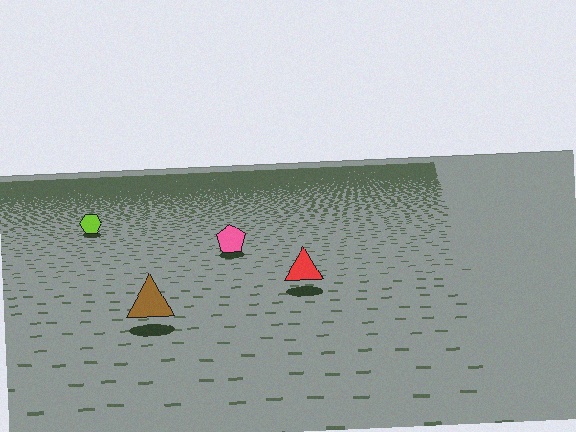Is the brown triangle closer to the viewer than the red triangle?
Yes. The brown triangle is closer — you can tell from the texture gradient: the ground texture is coarser near it.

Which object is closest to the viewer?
The brown triangle is closest. The texture marks near it are larger and more spread out.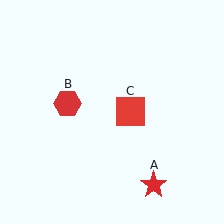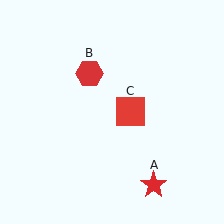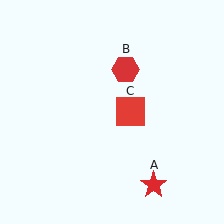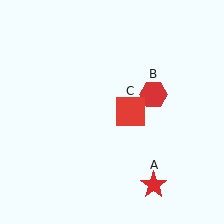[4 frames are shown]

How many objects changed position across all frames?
1 object changed position: red hexagon (object B).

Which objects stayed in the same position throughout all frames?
Red star (object A) and red square (object C) remained stationary.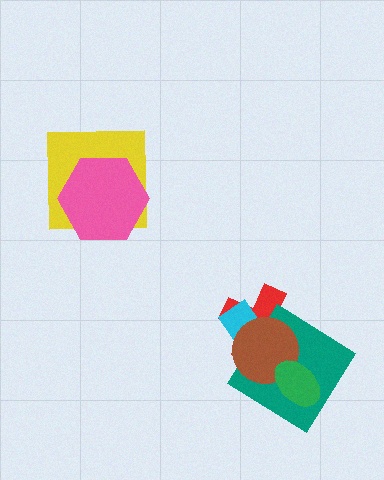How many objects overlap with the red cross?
3 objects overlap with the red cross.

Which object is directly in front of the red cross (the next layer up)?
The cyan rectangle is directly in front of the red cross.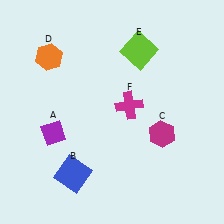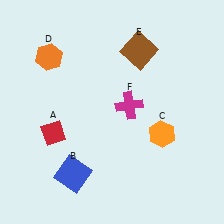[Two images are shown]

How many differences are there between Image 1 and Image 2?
There are 3 differences between the two images.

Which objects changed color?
A changed from purple to red. C changed from magenta to orange. E changed from lime to brown.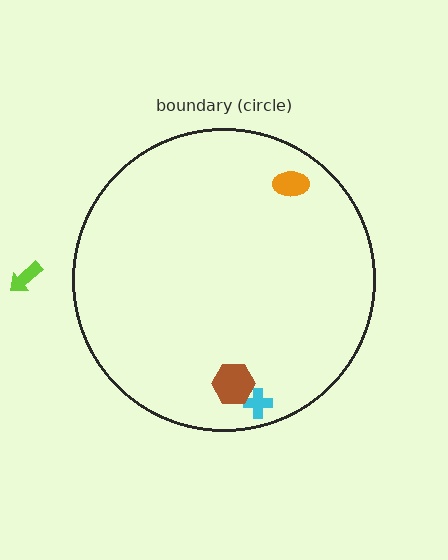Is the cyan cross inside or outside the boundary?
Inside.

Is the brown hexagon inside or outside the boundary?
Inside.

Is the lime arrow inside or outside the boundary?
Outside.